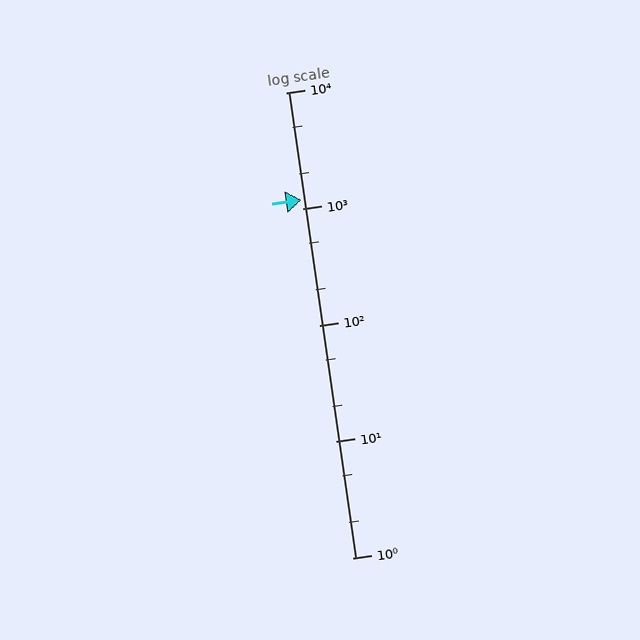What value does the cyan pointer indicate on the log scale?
The pointer indicates approximately 1200.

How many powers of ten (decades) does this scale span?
The scale spans 4 decades, from 1 to 10000.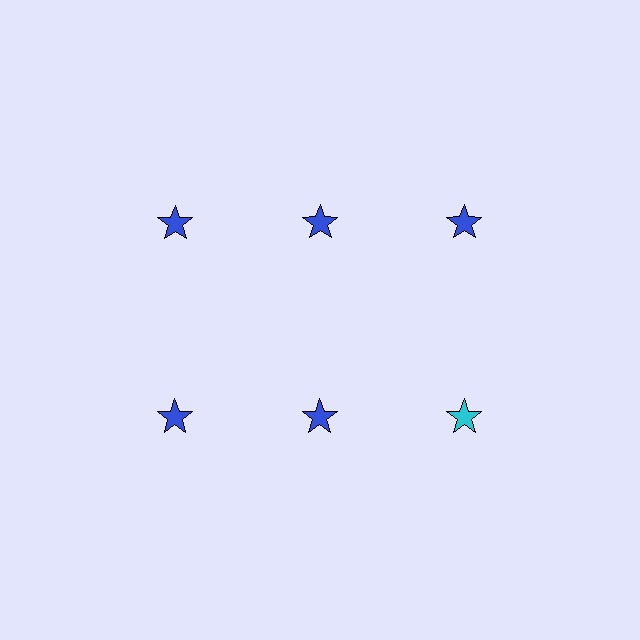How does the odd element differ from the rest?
It has a different color: cyan instead of blue.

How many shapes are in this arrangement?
There are 6 shapes arranged in a grid pattern.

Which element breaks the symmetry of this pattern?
The cyan star in the second row, center column breaks the symmetry. All other shapes are blue stars.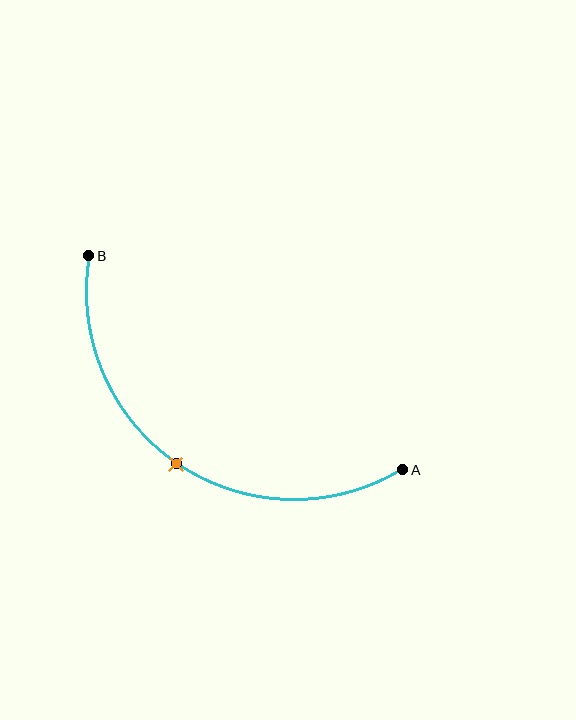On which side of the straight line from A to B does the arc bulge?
The arc bulges below and to the left of the straight line connecting A and B.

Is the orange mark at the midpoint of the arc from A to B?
Yes. The orange mark lies on the arc at equal arc-length from both A and B — it is the arc midpoint.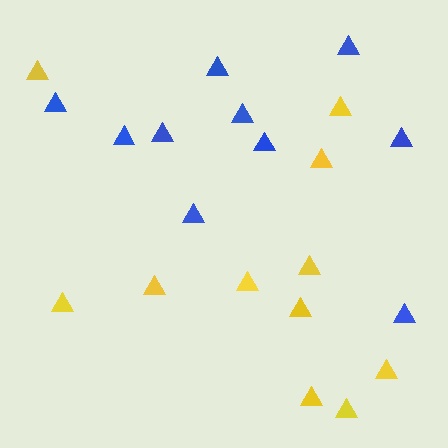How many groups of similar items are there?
There are 2 groups: one group of yellow triangles (11) and one group of blue triangles (10).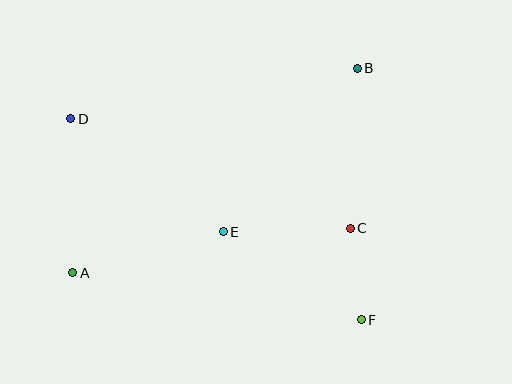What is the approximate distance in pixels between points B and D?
The distance between B and D is approximately 291 pixels.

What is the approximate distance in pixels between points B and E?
The distance between B and E is approximately 211 pixels.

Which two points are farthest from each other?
Points D and F are farthest from each other.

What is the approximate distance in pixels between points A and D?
The distance between A and D is approximately 154 pixels.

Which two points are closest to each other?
Points C and F are closest to each other.